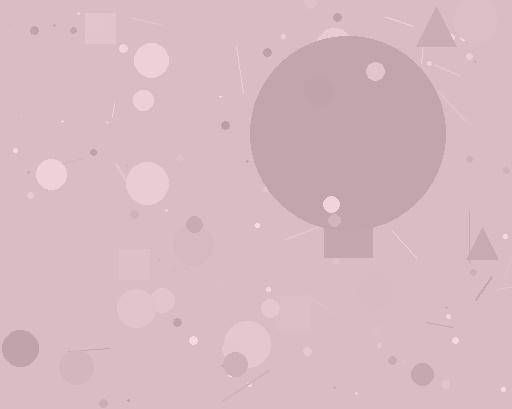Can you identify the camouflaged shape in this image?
The camouflaged shape is a circle.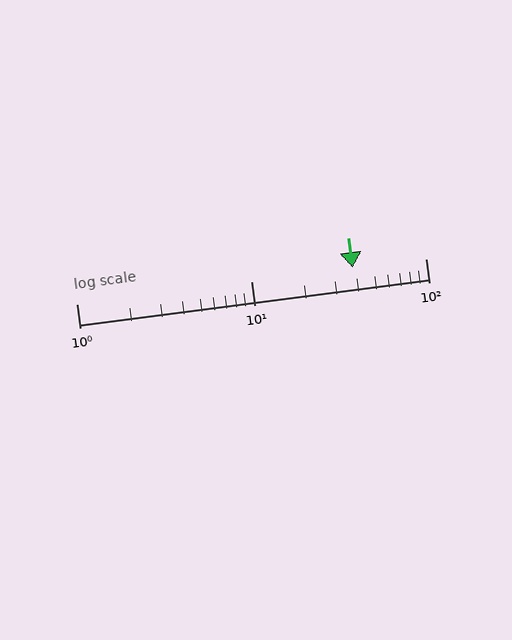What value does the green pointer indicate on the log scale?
The pointer indicates approximately 38.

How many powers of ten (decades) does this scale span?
The scale spans 2 decades, from 1 to 100.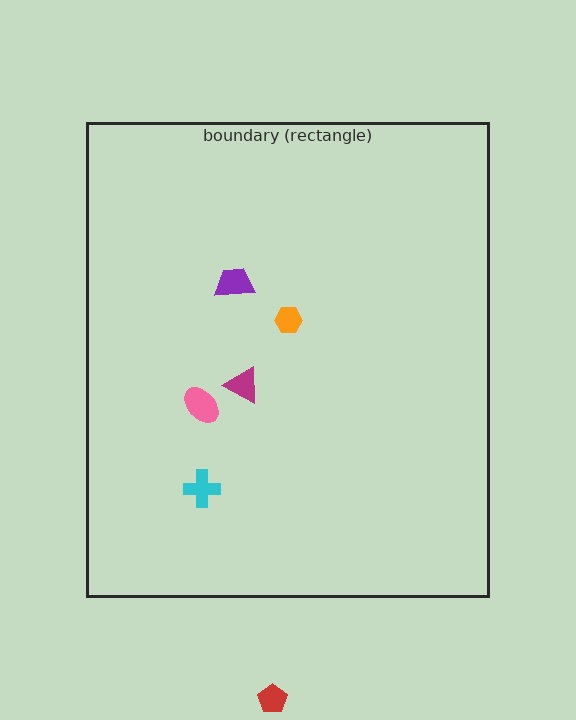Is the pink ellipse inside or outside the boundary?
Inside.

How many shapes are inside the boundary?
5 inside, 1 outside.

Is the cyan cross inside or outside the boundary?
Inside.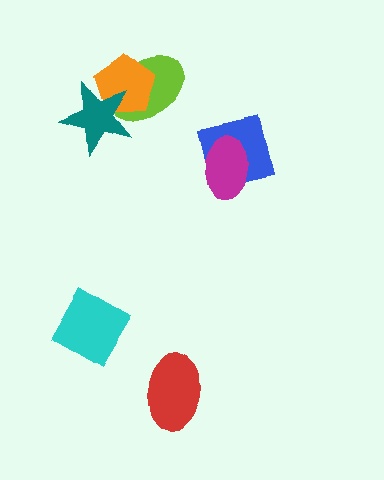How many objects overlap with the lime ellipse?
2 objects overlap with the lime ellipse.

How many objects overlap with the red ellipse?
0 objects overlap with the red ellipse.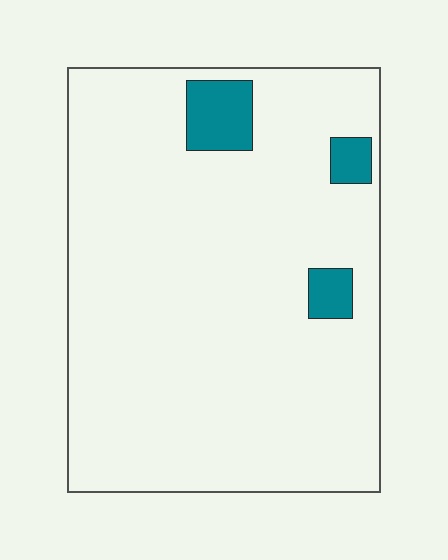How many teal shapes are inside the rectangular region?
3.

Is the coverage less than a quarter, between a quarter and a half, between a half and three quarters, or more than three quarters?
Less than a quarter.